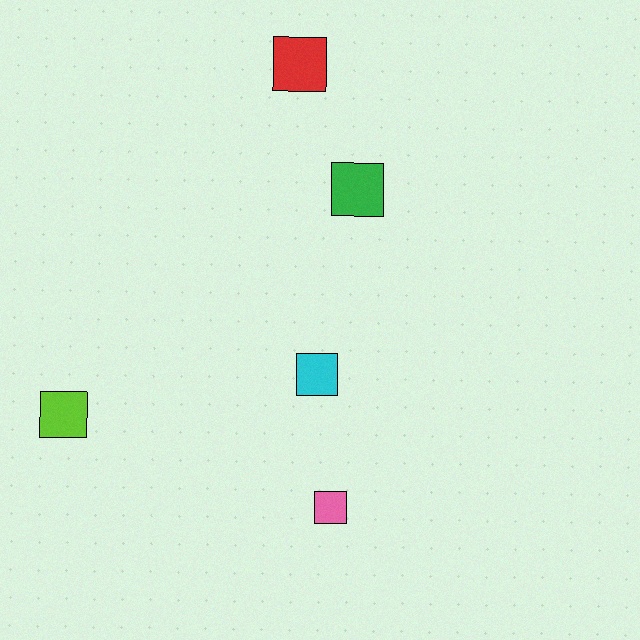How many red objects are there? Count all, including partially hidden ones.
There is 1 red object.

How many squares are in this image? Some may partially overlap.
There are 5 squares.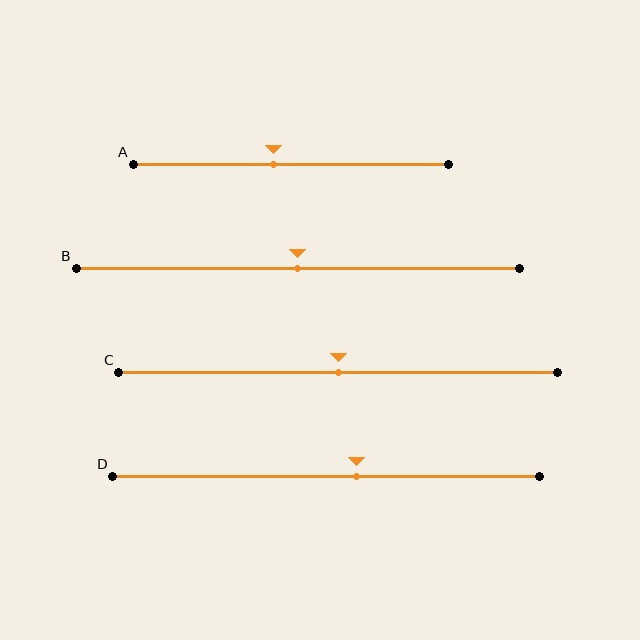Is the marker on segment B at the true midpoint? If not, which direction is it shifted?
Yes, the marker on segment B is at the true midpoint.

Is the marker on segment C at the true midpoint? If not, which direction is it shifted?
Yes, the marker on segment C is at the true midpoint.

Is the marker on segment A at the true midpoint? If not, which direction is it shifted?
No, the marker on segment A is shifted to the left by about 5% of the segment length.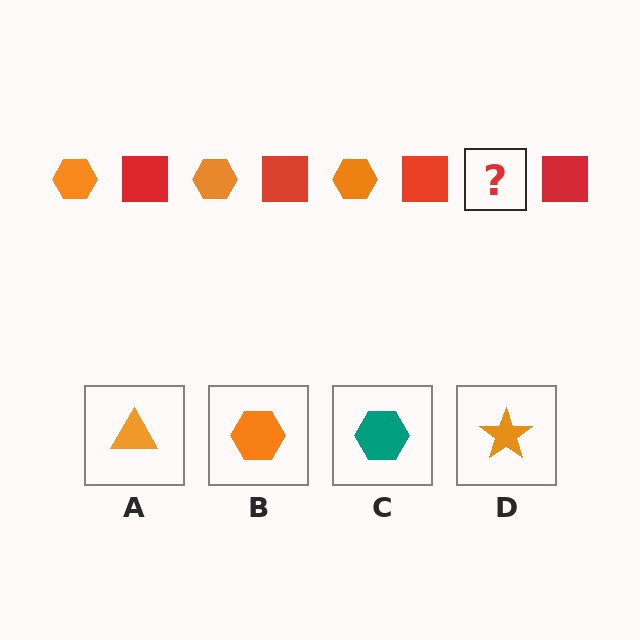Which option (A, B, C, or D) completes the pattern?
B.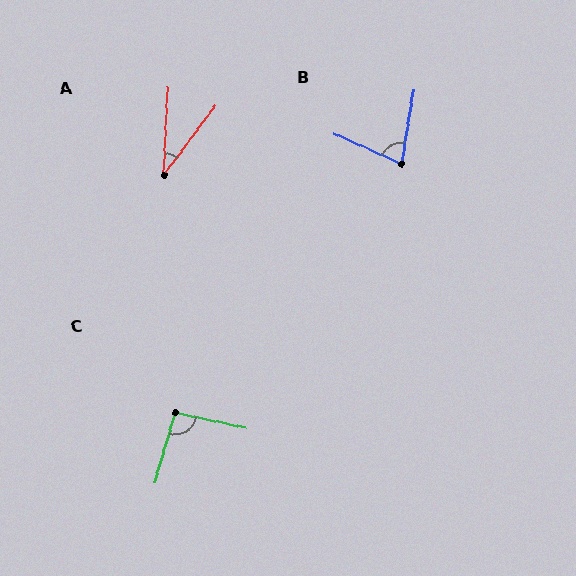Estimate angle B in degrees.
Approximately 75 degrees.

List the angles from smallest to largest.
A (34°), B (75°), C (94°).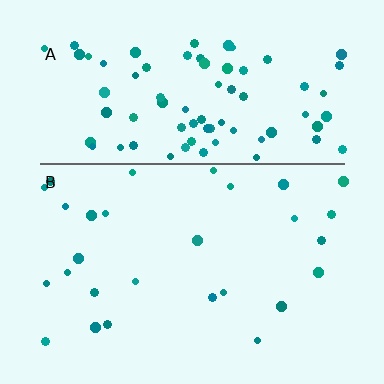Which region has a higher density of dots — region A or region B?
A (the top).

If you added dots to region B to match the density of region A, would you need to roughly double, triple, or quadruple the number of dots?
Approximately triple.